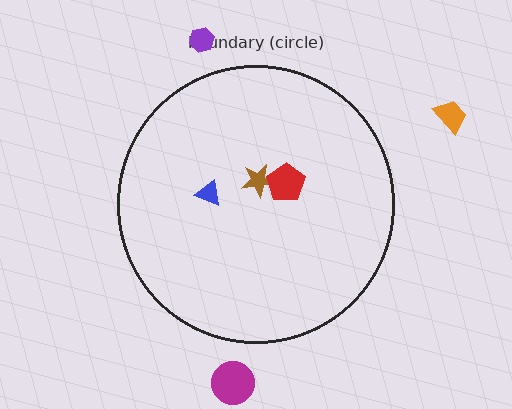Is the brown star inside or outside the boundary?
Inside.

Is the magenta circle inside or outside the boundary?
Outside.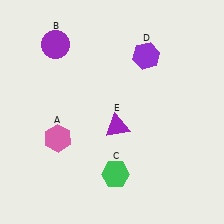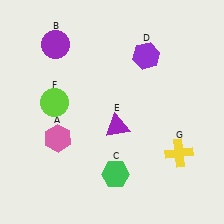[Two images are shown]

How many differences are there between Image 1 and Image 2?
There are 2 differences between the two images.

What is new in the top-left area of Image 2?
A lime circle (F) was added in the top-left area of Image 2.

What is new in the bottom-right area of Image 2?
A yellow cross (G) was added in the bottom-right area of Image 2.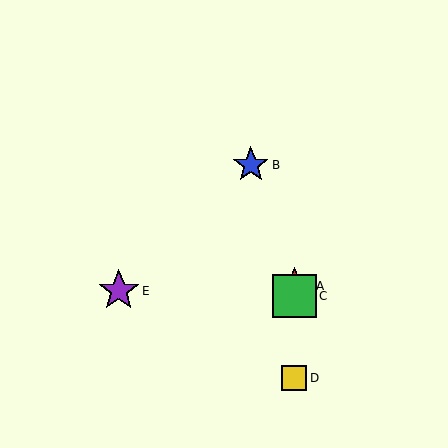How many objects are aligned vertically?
3 objects (A, C, D) are aligned vertically.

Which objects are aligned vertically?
Objects A, C, D are aligned vertically.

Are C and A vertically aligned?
Yes, both are at x≈294.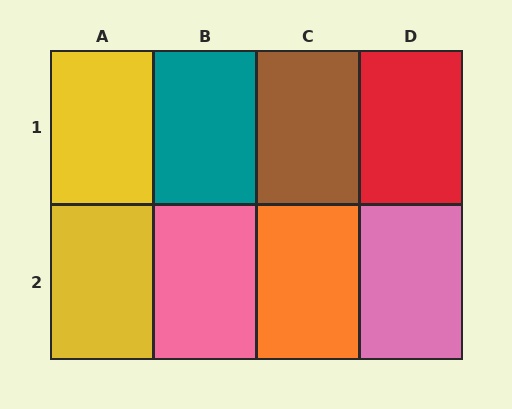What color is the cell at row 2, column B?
Pink.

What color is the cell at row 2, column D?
Pink.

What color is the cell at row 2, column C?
Orange.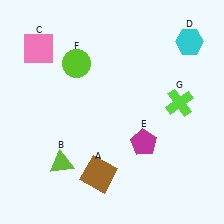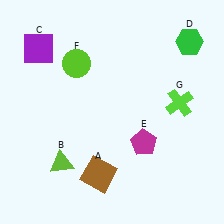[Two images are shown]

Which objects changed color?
C changed from pink to purple. D changed from cyan to green.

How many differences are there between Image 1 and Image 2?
There are 2 differences between the two images.